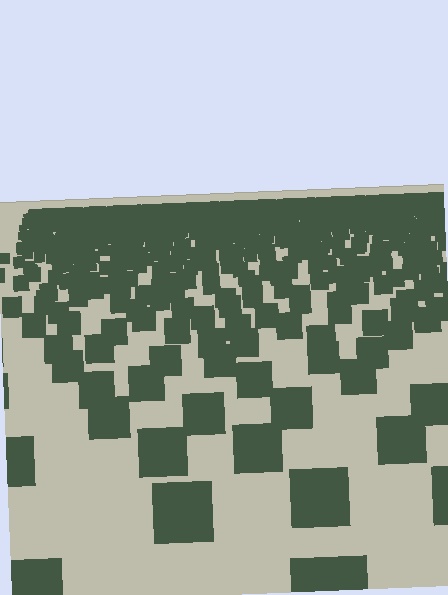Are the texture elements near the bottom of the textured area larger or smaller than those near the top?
Larger. Near the bottom, elements are closer to the viewer and appear at a bigger on-screen size.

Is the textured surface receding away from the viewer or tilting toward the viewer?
The surface is receding away from the viewer. Texture elements get smaller and denser toward the top.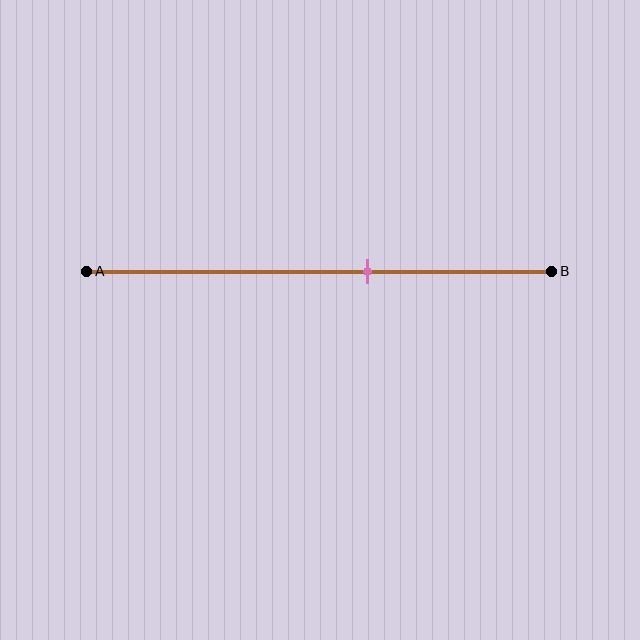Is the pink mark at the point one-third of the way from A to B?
No, the mark is at about 60% from A, not at the 33% one-third point.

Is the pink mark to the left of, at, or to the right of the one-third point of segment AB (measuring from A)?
The pink mark is to the right of the one-third point of segment AB.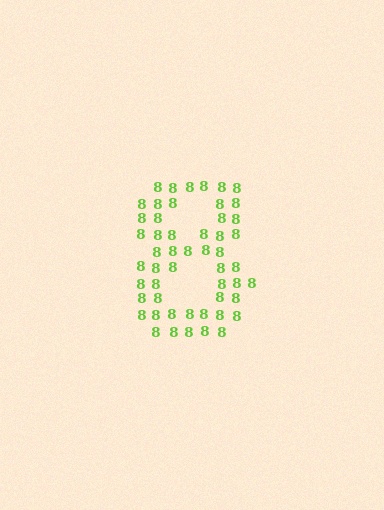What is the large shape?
The large shape is the digit 8.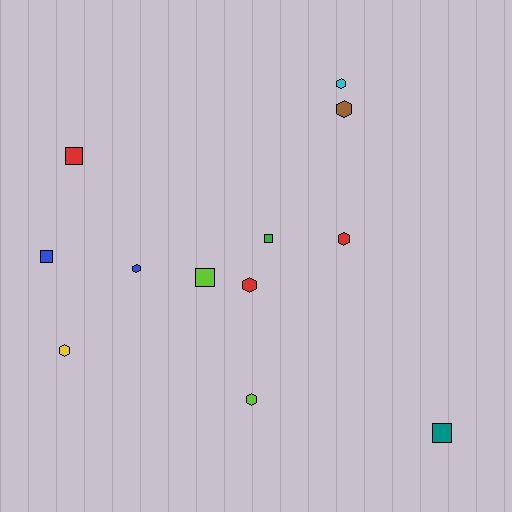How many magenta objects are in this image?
There are no magenta objects.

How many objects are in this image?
There are 12 objects.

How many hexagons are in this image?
There are 7 hexagons.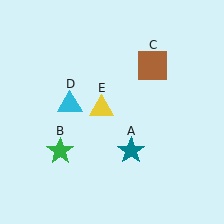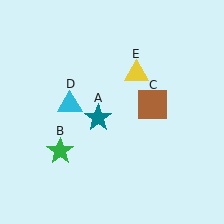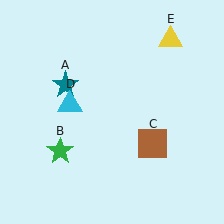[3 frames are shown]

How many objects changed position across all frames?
3 objects changed position: teal star (object A), brown square (object C), yellow triangle (object E).